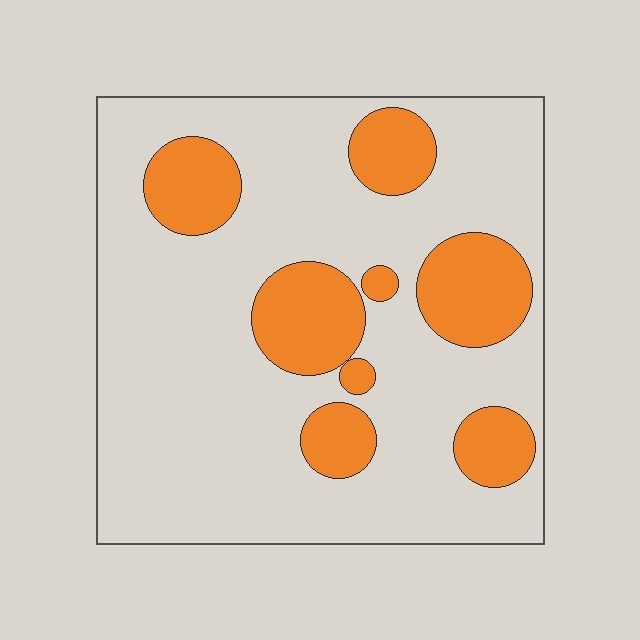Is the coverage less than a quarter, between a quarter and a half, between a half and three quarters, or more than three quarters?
Less than a quarter.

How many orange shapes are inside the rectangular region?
8.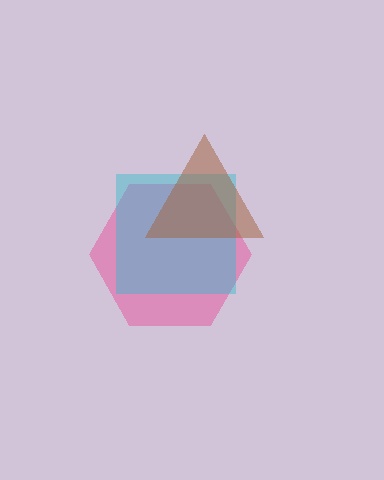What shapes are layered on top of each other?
The layered shapes are: a pink hexagon, a cyan square, a brown triangle.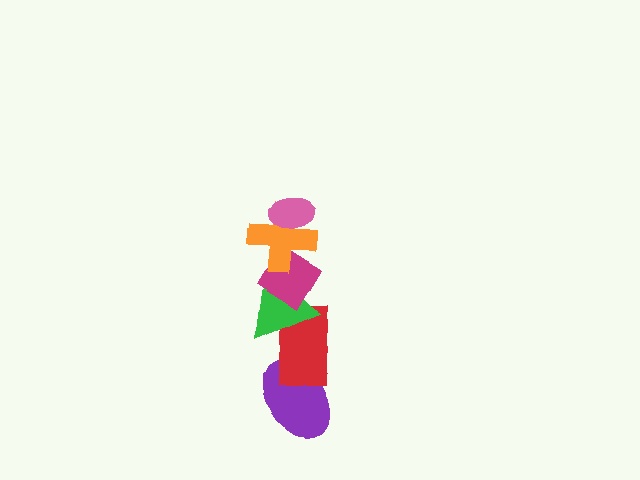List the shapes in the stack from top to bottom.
From top to bottom: the pink ellipse, the orange cross, the magenta diamond, the green triangle, the red rectangle, the purple ellipse.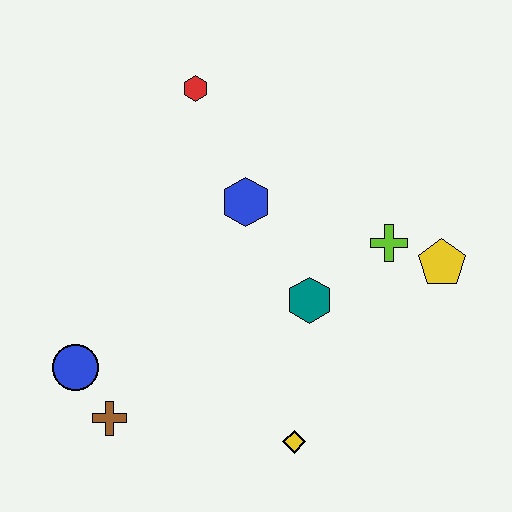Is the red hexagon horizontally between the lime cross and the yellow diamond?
No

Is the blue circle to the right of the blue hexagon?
No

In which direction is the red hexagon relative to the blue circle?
The red hexagon is above the blue circle.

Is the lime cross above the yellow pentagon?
Yes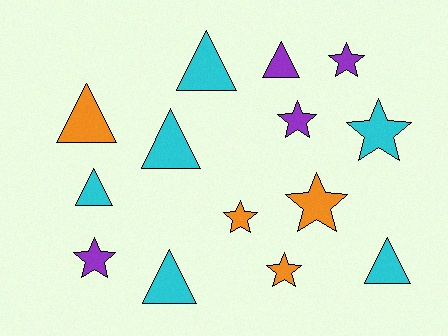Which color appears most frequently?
Cyan, with 6 objects.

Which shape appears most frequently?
Star, with 7 objects.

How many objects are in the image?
There are 14 objects.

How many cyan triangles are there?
There are 5 cyan triangles.